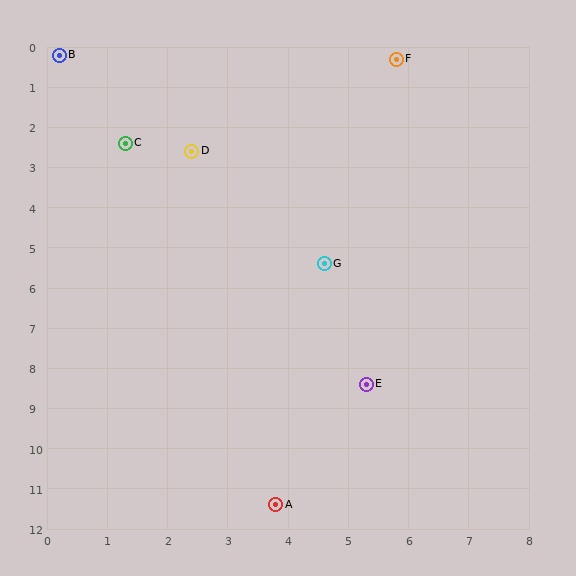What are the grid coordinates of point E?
Point E is at approximately (5.3, 8.4).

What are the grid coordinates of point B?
Point B is at approximately (0.2, 0.2).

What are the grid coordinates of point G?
Point G is at approximately (4.6, 5.4).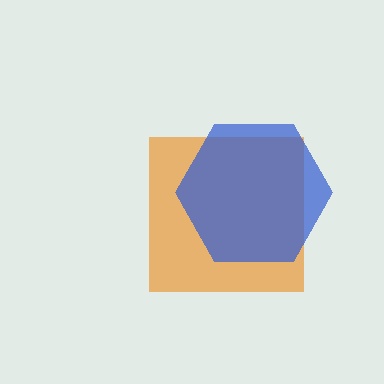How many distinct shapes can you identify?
There are 2 distinct shapes: an orange square, a blue hexagon.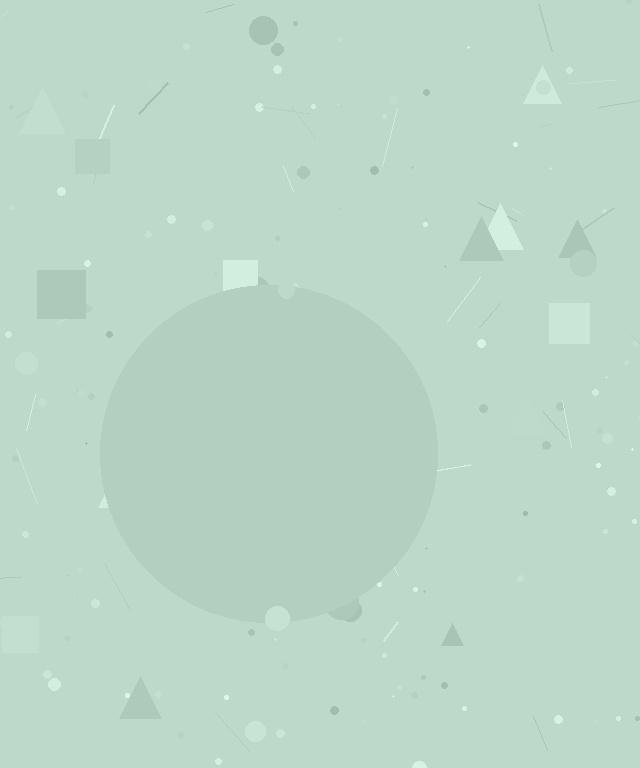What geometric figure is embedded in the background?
A circle is embedded in the background.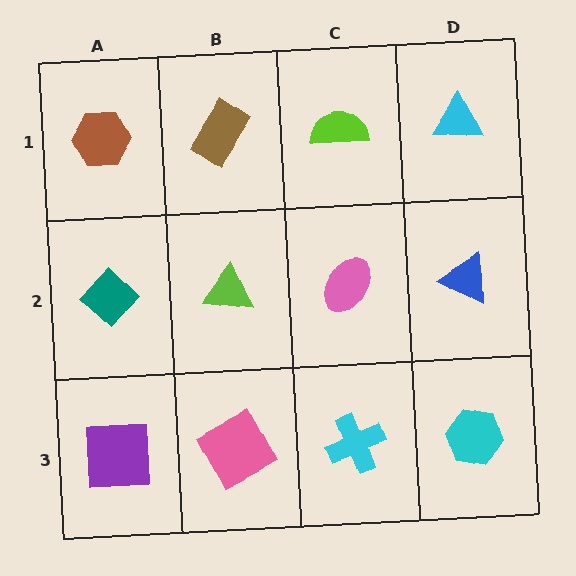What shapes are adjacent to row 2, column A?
A brown hexagon (row 1, column A), a purple square (row 3, column A), a lime triangle (row 2, column B).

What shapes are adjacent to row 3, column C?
A pink ellipse (row 2, column C), a pink square (row 3, column B), a cyan hexagon (row 3, column D).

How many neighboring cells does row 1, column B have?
3.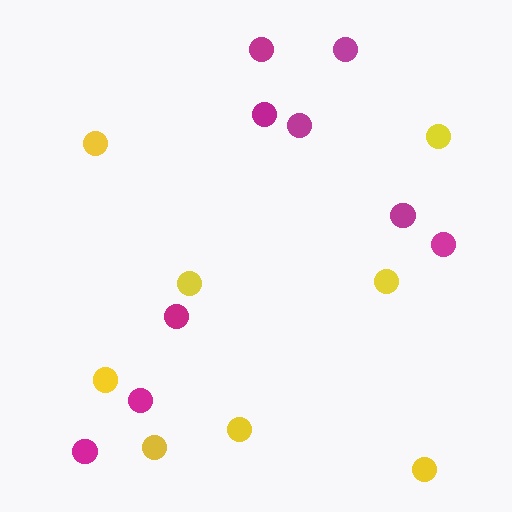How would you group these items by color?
There are 2 groups: one group of magenta circles (9) and one group of yellow circles (8).